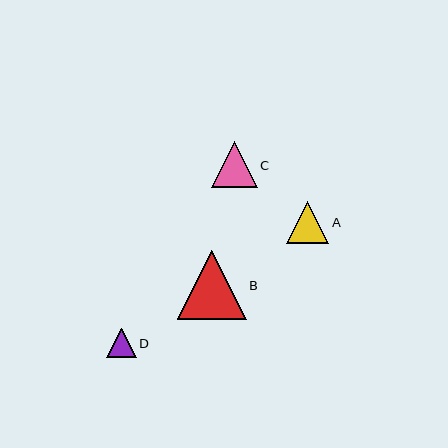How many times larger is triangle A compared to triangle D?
Triangle A is approximately 1.4 times the size of triangle D.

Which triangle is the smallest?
Triangle D is the smallest with a size of approximately 30 pixels.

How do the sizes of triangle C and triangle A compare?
Triangle C and triangle A are approximately the same size.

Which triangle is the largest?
Triangle B is the largest with a size of approximately 69 pixels.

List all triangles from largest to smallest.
From largest to smallest: B, C, A, D.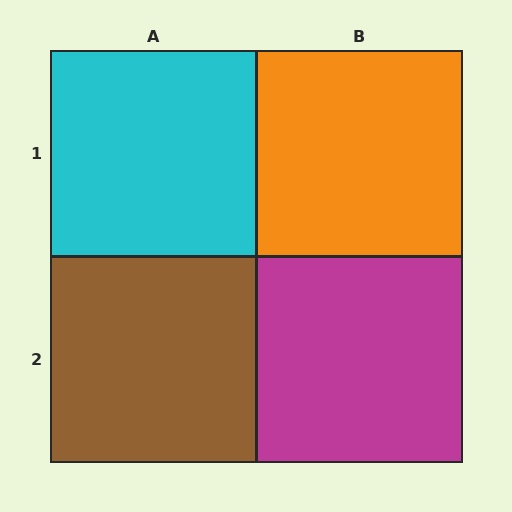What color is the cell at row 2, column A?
Brown.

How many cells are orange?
1 cell is orange.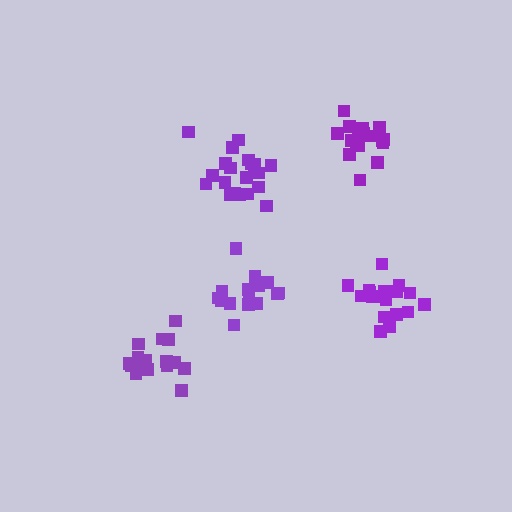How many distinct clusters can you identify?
There are 5 distinct clusters.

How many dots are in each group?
Group 1: 18 dots, Group 2: 18 dots, Group 3: 17 dots, Group 4: 21 dots, Group 5: 15 dots (89 total).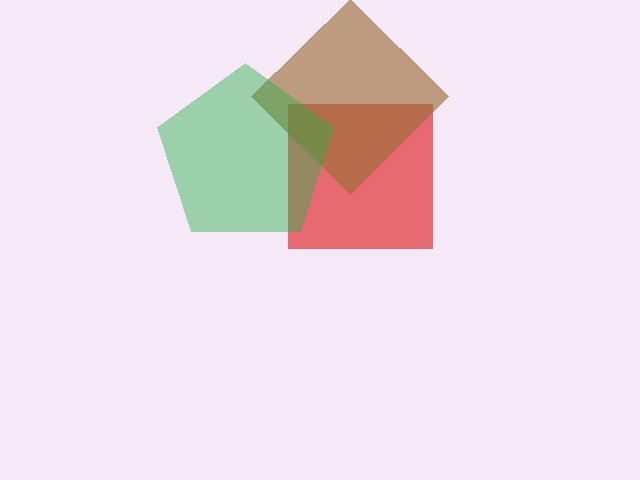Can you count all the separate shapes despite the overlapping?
Yes, there are 3 separate shapes.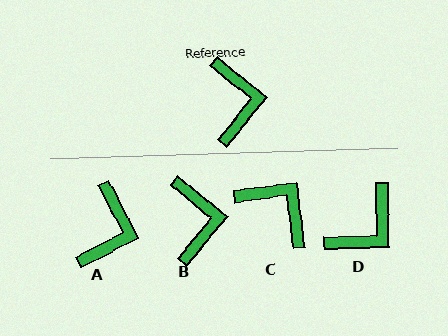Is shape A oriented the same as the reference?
No, it is off by about 24 degrees.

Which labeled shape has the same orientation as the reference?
B.